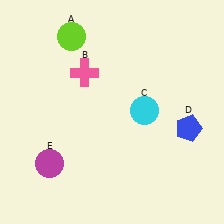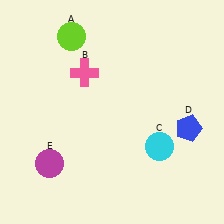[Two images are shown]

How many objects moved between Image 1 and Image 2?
1 object moved between the two images.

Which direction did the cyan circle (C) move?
The cyan circle (C) moved down.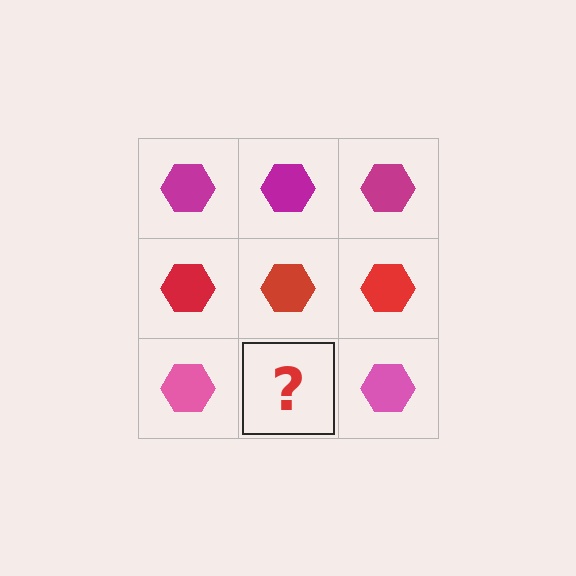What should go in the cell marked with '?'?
The missing cell should contain a pink hexagon.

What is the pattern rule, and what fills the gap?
The rule is that each row has a consistent color. The gap should be filled with a pink hexagon.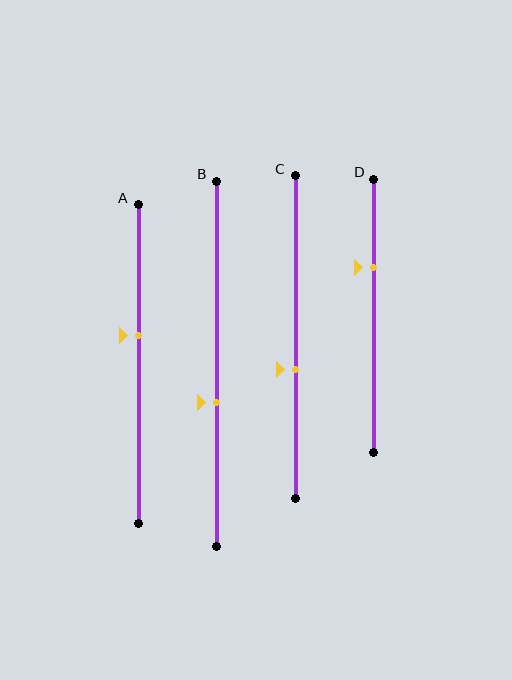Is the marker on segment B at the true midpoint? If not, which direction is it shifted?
No, the marker on segment B is shifted downward by about 11% of the segment length.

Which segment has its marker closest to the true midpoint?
Segment A has its marker closest to the true midpoint.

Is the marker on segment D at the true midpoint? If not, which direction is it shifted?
No, the marker on segment D is shifted upward by about 18% of the segment length.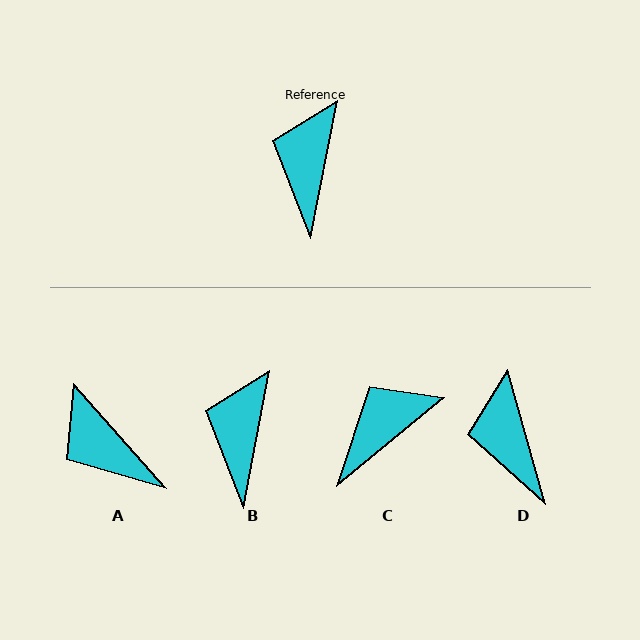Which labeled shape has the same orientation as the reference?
B.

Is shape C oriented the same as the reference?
No, it is off by about 40 degrees.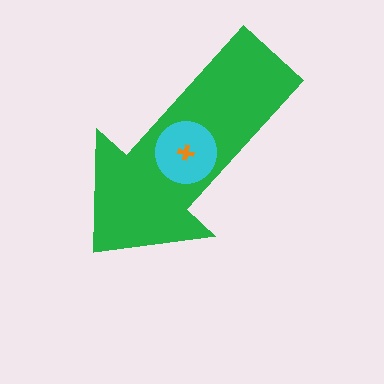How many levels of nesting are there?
3.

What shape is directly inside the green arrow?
The cyan circle.